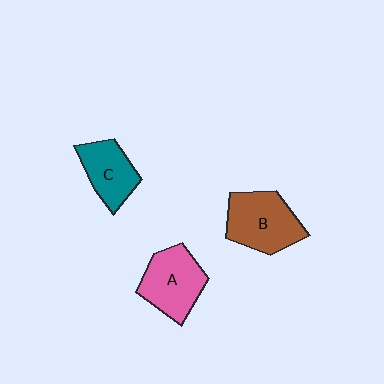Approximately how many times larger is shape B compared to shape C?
Approximately 1.4 times.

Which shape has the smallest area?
Shape C (teal).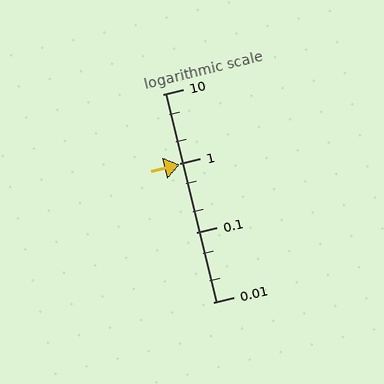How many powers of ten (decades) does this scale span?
The scale spans 3 decades, from 0.01 to 10.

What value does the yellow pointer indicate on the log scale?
The pointer indicates approximately 0.97.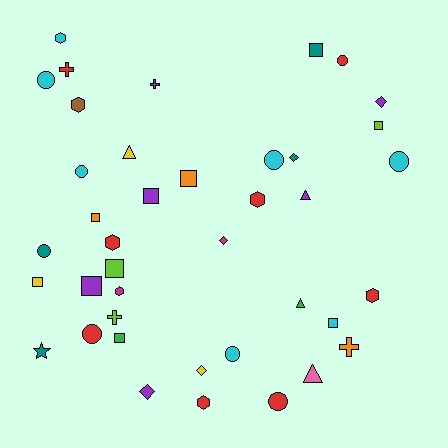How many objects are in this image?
There are 40 objects.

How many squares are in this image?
There are 10 squares.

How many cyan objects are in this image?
There are 7 cyan objects.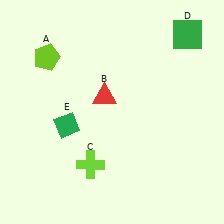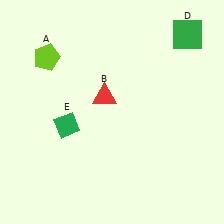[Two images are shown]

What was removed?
The lime cross (C) was removed in Image 2.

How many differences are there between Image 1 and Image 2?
There is 1 difference between the two images.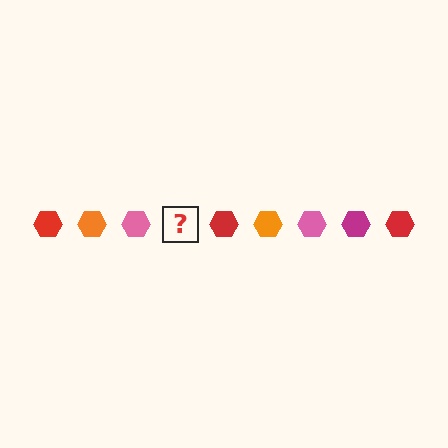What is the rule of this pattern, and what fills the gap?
The rule is that the pattern cycles through red, orange, pink, magenta hexagons. The gap should be filled with a magenta hexagon.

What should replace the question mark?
The question mark should be replaced with a magenta hexagon.